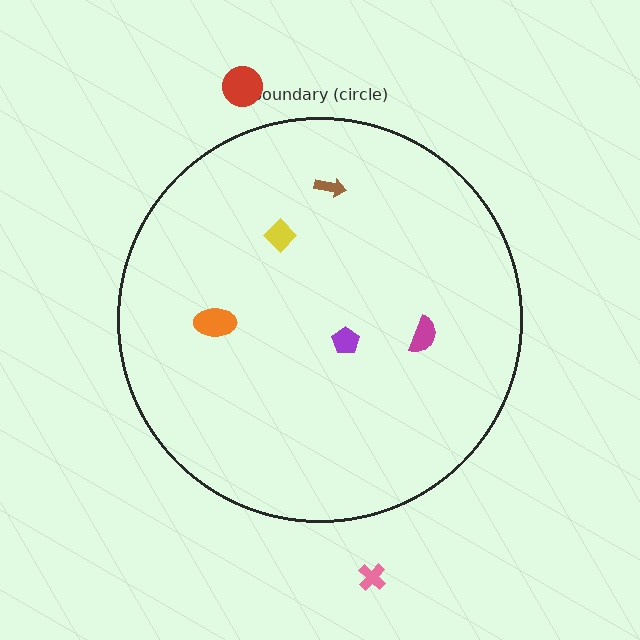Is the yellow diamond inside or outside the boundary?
Inside.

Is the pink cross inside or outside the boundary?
Outside.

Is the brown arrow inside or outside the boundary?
Inside.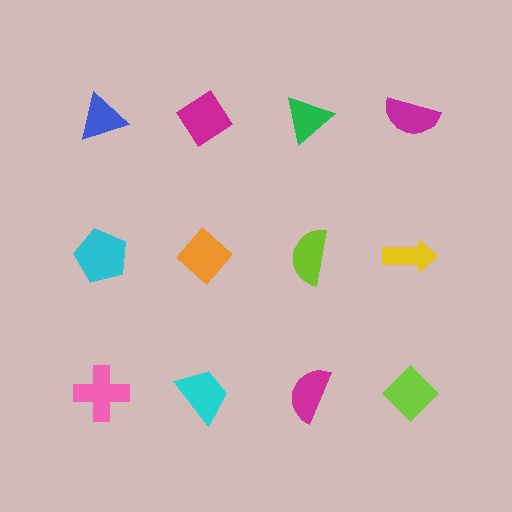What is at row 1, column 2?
A magenta diamond.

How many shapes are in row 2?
4 shapes.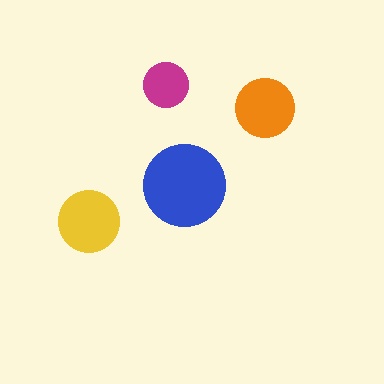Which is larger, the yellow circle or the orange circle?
The yellow one.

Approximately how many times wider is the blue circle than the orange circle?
About 1.5 times wider.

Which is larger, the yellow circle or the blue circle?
The blue one.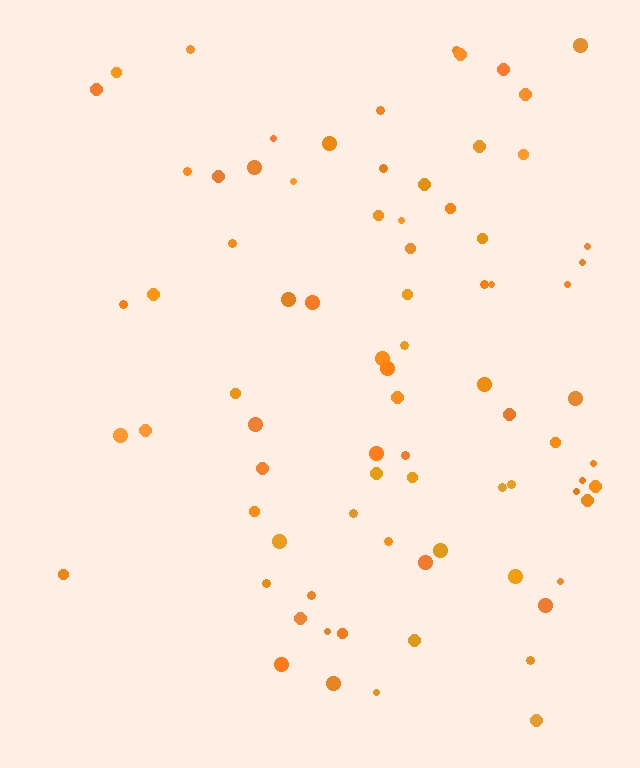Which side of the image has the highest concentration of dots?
The right.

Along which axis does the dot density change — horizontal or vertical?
Horizontal.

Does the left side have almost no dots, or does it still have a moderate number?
Still a moderate number, just noticeably fewer than the right.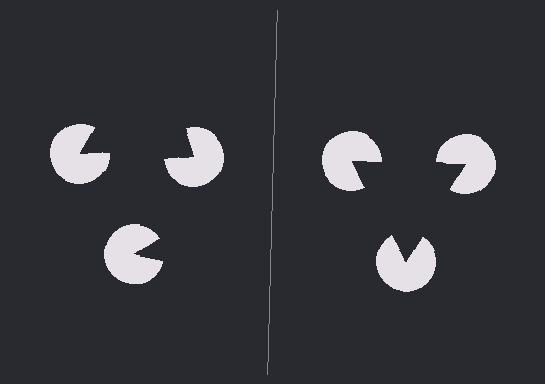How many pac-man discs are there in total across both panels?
6 — 3 on each side.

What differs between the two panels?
The pac-man discs are positioned identically on both sides; only the wedge orientations differ. On the right they align to a triangle; on the left they are misaligned.